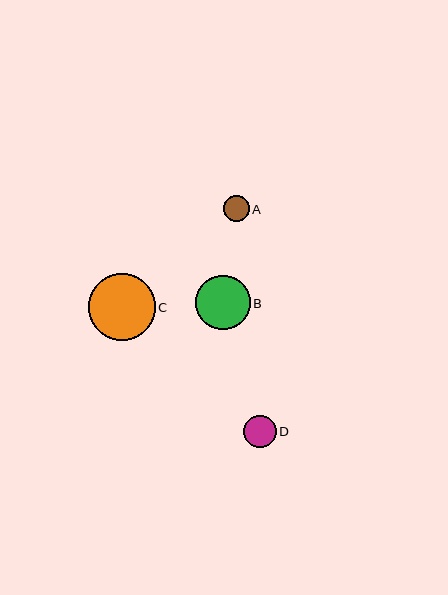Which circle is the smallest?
Circle A is the smallest with a size of approximately 26 pixels.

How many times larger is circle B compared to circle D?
Circle B is approximately 1.7 times the size of circle D.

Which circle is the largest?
Circle C is the largest with a size of approximately 67 pixels.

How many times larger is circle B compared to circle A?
Circle B is approximately 2.1 times the size of circle A.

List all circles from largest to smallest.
From largest to smallest: C, B, D, A.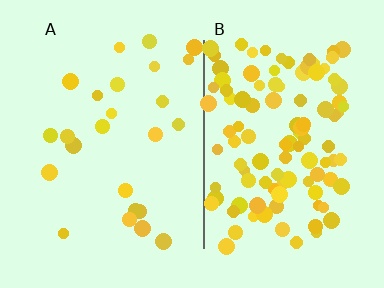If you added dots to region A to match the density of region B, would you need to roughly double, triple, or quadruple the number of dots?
Approximately quadruple.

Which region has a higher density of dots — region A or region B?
B (the right).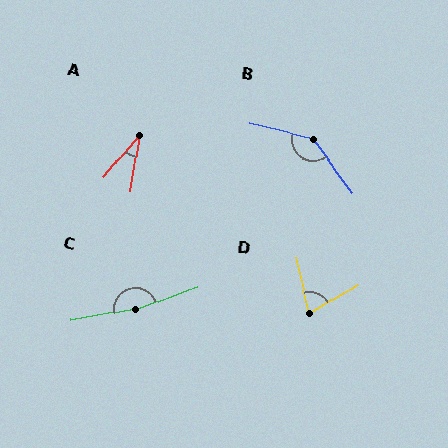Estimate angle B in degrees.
Approximately 140 degrees.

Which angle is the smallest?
A, at approximately 30 degrees.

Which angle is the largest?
C, at approximately 170 degrees.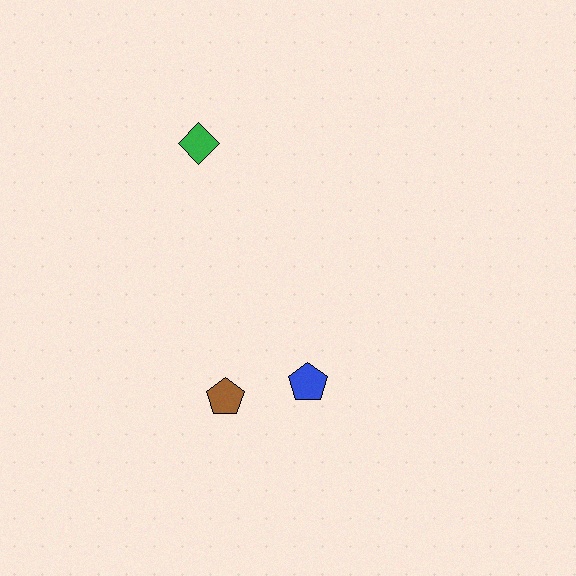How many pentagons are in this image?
There are 2 pentagons.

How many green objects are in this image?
There is 1 green object.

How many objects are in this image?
There are 3 objects.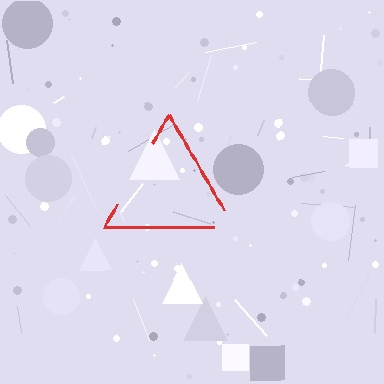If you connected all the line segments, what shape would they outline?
They would outline a triangle.